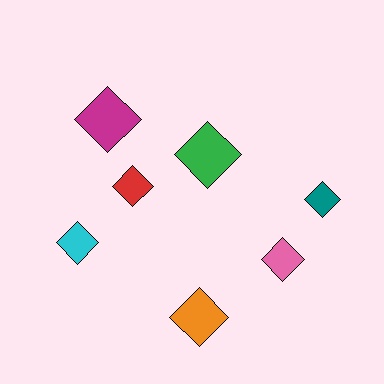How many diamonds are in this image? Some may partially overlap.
There are 7 diamonds.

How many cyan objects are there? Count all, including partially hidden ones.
There is 1 cyan object.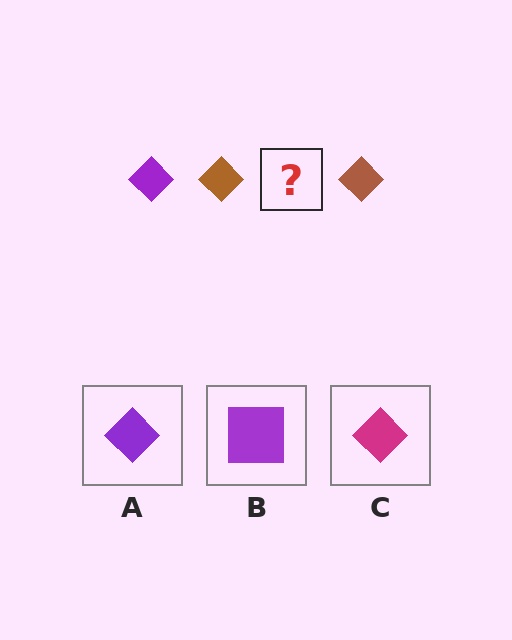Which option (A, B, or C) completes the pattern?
A.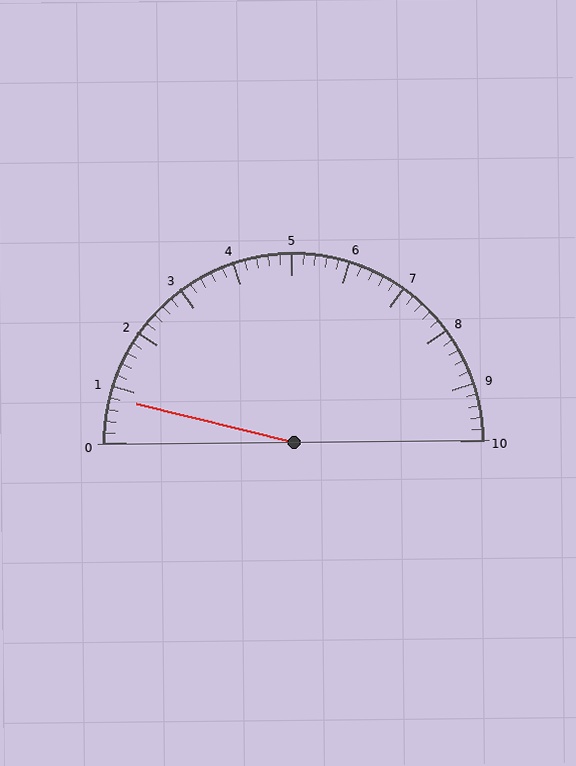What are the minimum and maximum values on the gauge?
The gauge ranges from 0 to 10.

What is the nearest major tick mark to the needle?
The nearest major tick mark is 1.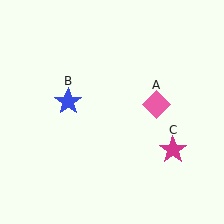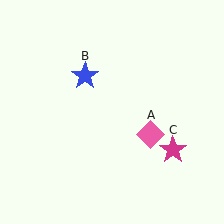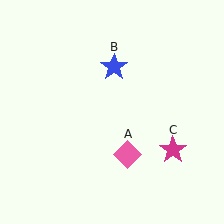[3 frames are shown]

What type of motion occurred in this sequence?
The pink diamond (object A), blue star (object B) rotated clockwise around the center of the scene.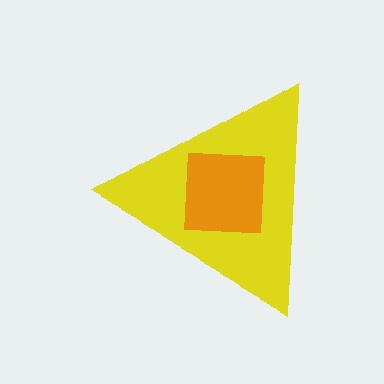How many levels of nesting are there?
2.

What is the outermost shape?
The yellow triangle.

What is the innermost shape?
The orange square.